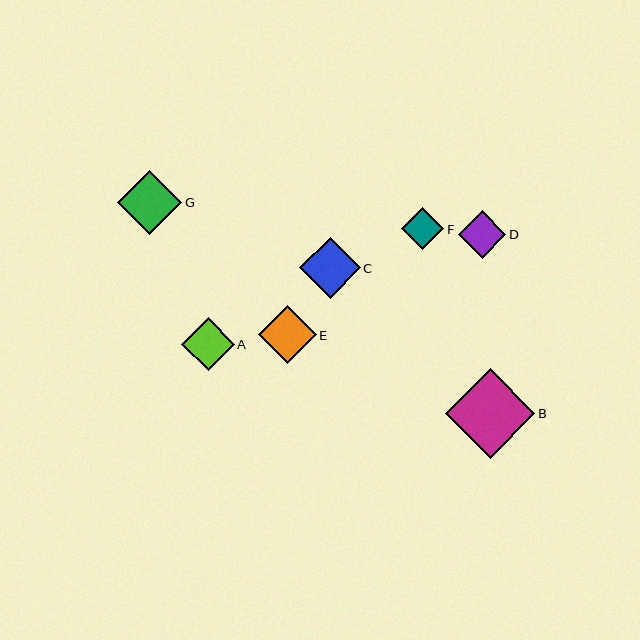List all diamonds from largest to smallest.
From largest to smallest: B, G, C, E, A, D, F.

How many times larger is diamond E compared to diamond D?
Diamond E is approximately 1.2 times the size of diamond D.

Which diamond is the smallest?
Diamond F is the smallest with a size of approximately 42 pixels.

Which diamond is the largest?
Diamond B is the largest with a size of approximately 89 pixels.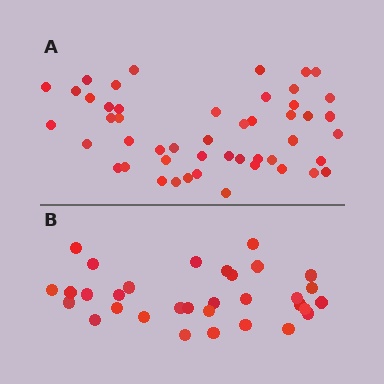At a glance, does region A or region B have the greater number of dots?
Region A (the top region) has more dots.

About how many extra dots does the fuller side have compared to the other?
Region A has approximately 15 more dots than region B.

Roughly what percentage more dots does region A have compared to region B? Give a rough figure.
About 55% more.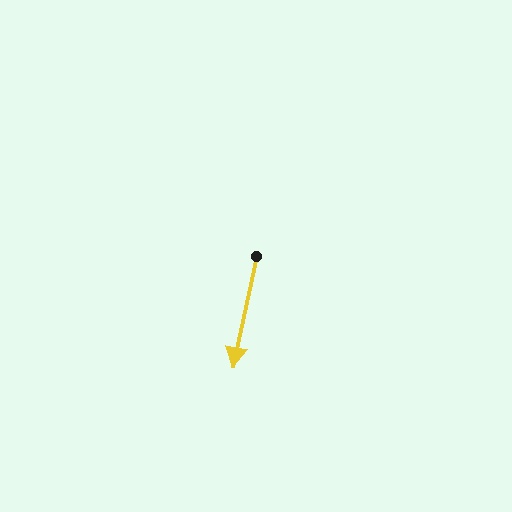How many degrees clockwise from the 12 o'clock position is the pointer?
Approximately 192 degrees.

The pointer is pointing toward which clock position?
Roughly 6 o'clock.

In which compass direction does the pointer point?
South.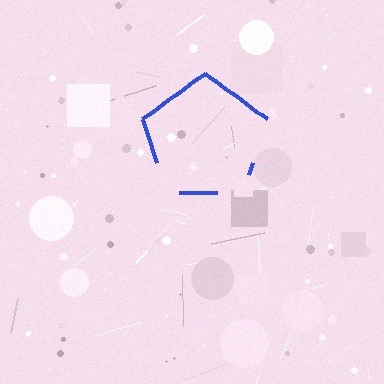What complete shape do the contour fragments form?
The contour fragments form a pentagon.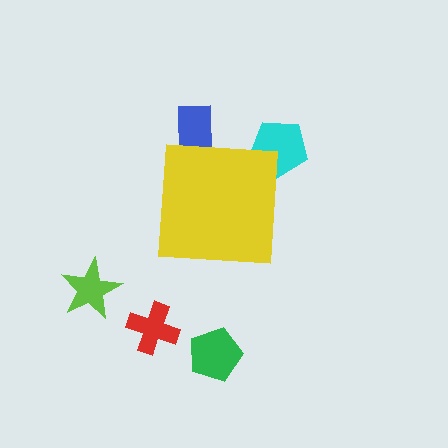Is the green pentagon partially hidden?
No, the green pentagon is fully visible.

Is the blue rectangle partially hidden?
Yes, the blue rectangle is partially hidden behind the yellow square.